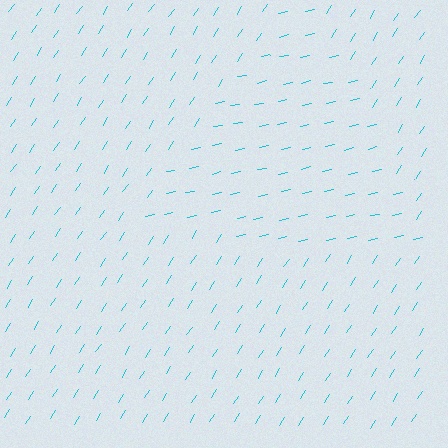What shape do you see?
I see a triangle.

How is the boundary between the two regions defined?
The boundary is defined purely by a change in line orientation (approximately 45 degrees difference). All lines are the same color and thickness.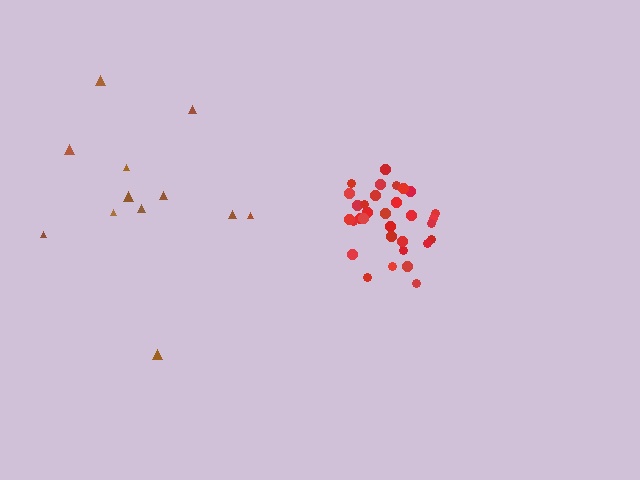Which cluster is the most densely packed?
Red.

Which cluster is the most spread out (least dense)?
Brown.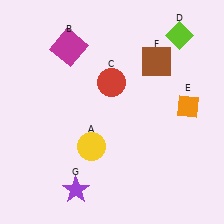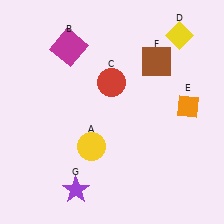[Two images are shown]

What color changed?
The diamond (D) changed from lime in Image 1 to yellow in Image 2.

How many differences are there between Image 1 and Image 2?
There is 1 difference between the two images.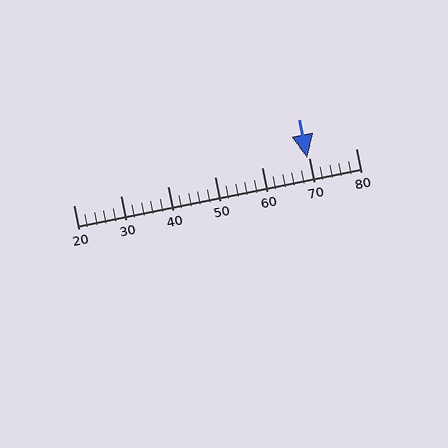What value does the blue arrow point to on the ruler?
The blue arrow points to approximately 70.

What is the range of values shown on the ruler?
The ruler shows values from 20 to 80.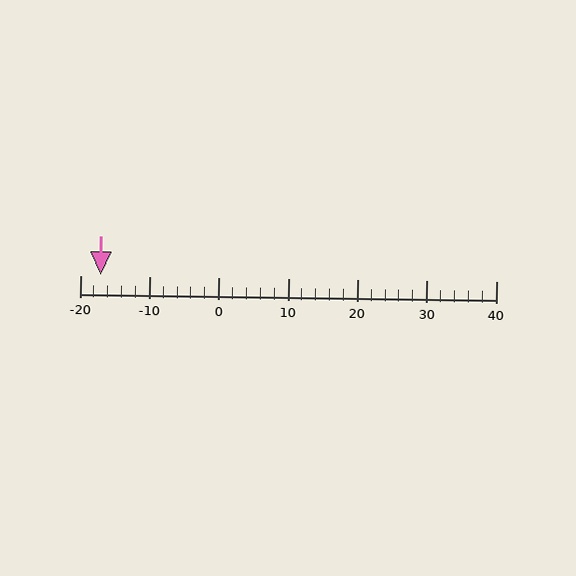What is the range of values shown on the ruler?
The ruler shows values from -20 to 40.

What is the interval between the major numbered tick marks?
The major tick marks are spaced 10 units apart.